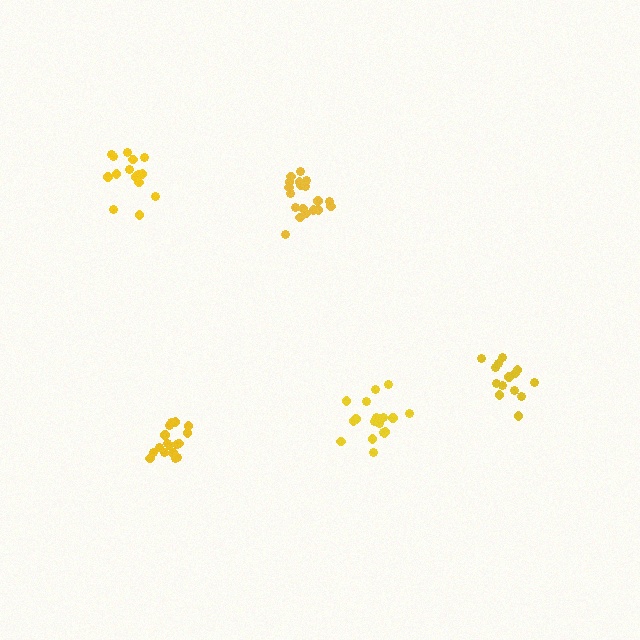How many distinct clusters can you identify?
There are 5 distinct clusters.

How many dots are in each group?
Group 1: 19 dots, Group 2: 18 dots, Group 3: 14 dots, Group 4: 17 dots, Group 5: 15 dots (83 total).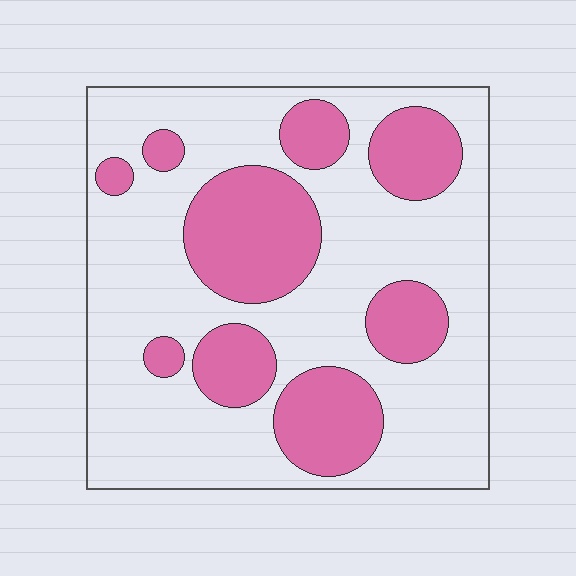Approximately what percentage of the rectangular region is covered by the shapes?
Approximately 30%.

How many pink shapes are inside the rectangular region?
9.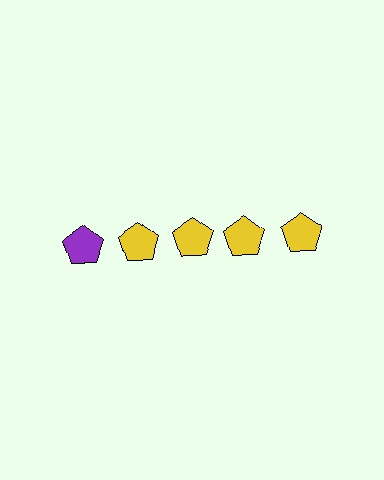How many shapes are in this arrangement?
There are 5 shapes arranged in a grid pattern.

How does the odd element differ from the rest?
It has a different color: purple instead of yellow.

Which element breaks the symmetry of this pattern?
The purple pentagon in the top row, leftmost column breaks the symmetry. All other shapes are yellow pentagons.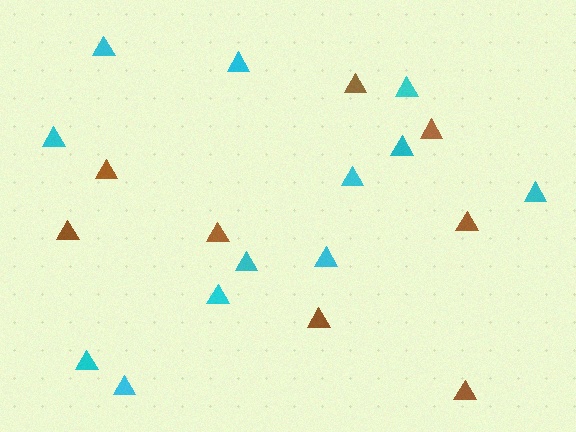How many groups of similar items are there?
There are 2 groups: one group of brown triangles (8) and one group of cyan triangles (12).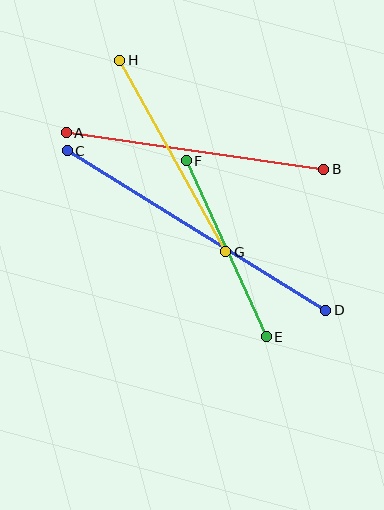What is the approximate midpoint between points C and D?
The midpoint is at approximately (196, 231) pixels.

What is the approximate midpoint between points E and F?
The midpoint is at approximately (226, 249) pixels.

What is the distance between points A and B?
The distance is approximately 260 pixels.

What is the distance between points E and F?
The distance is approximately 193 pixels.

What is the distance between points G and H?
The distance is approximately 219 pixels.